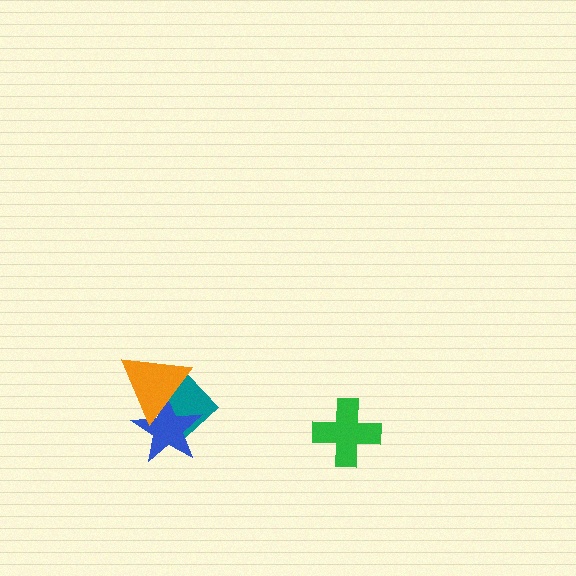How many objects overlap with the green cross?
0 objects overlap with the green cross.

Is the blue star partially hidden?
Yes, it is partially covered by another shape.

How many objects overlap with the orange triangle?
2 objects overlap with the orange triangle.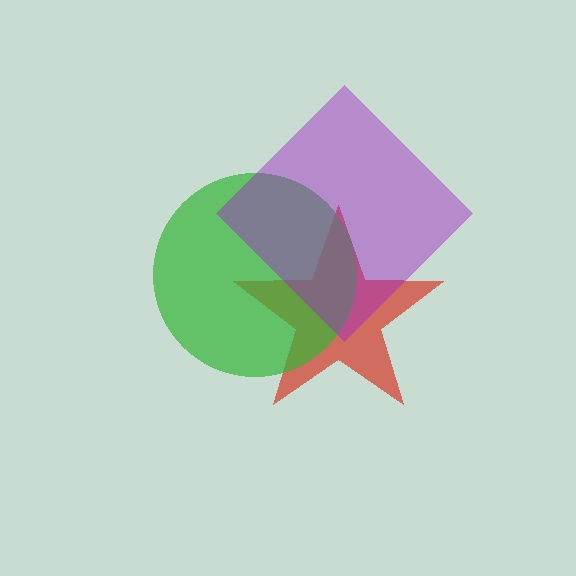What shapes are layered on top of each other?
The layered shapes are: a red star, a green circle, a purple diamond.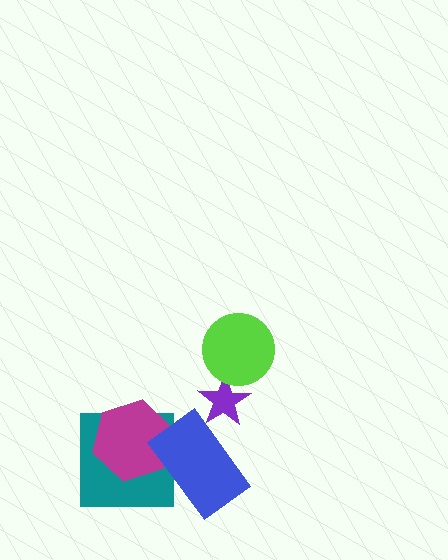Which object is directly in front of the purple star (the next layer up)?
The lime circle is directly in front of the purple star.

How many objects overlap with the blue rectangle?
3 objects overlap with the blue rectangle.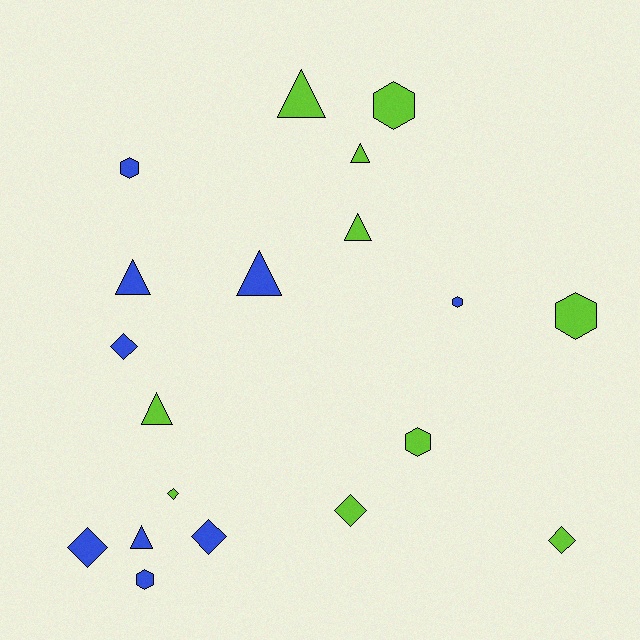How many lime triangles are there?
There are 4 lime triangles.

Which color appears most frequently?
Lime, with 10 objects.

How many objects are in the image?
There are 19 objects.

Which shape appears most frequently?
Triangle, with 7 objects.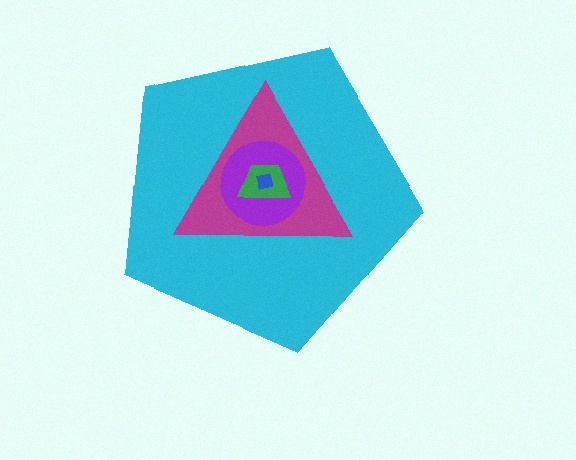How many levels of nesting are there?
5.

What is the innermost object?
The blue square.